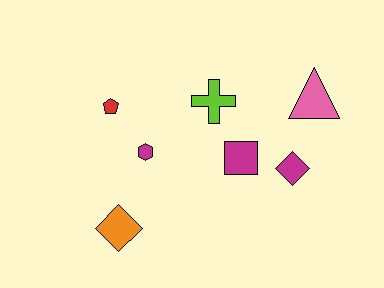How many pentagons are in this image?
There is 1 pentagon.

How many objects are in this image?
There are 7 objects.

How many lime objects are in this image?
There is 1 lime object.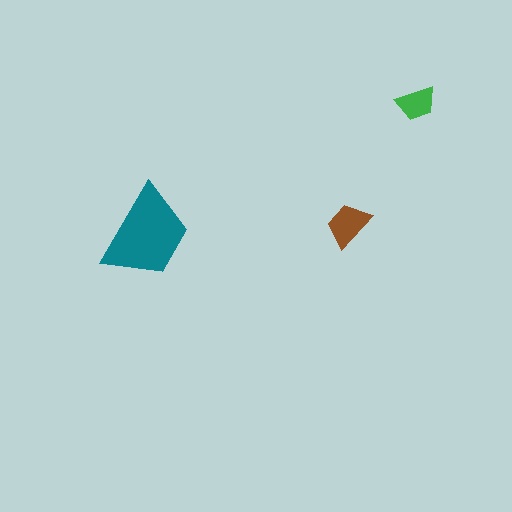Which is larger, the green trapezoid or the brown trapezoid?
The brown one.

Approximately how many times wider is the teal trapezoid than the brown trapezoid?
About 2 times wider.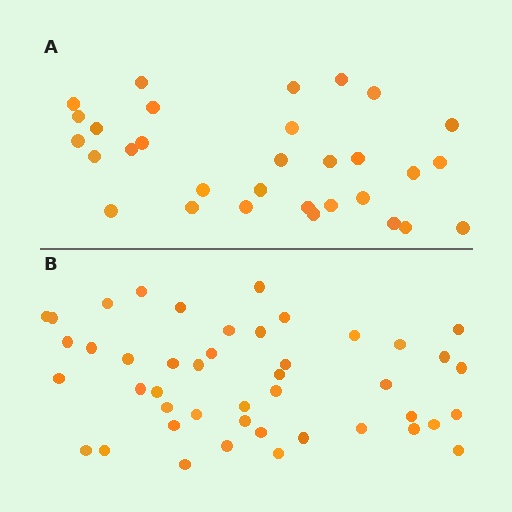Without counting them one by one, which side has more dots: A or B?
Region B (the bottom region) has more dots.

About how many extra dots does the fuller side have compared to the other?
Region B has approximately 15 more dots than region A.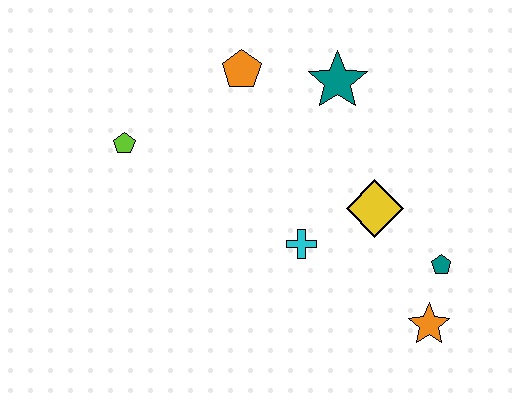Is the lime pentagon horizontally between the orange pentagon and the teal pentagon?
No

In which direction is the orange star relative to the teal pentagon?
The orange star is below the teal pentagon.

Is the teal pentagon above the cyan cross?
No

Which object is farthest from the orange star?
The lime pentagon is farthest from the orange star.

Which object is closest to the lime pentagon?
The orange pentagon is closest to the lime pentagon.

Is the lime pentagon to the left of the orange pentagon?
Yes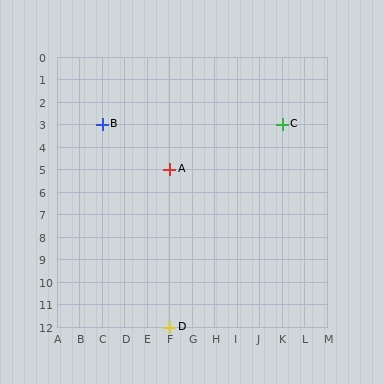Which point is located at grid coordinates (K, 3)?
Point C is at (K, 3).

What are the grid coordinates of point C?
Point C is at grid coordinates (K, 3).